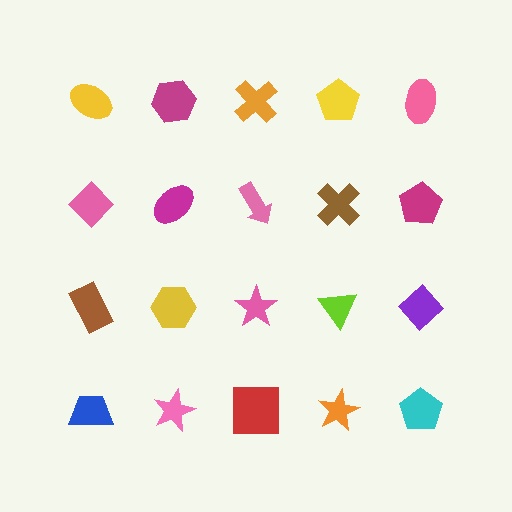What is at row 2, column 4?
A brown cross.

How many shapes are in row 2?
5 shapes.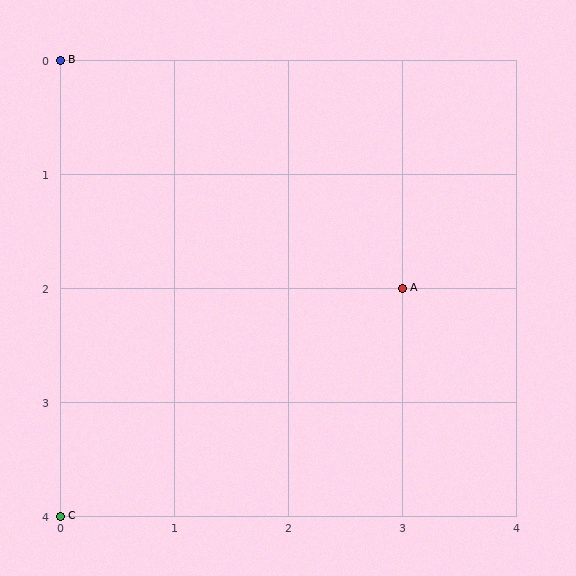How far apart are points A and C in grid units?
Points A and C are 3 columns and 2 rows apart (about 3.6 grid units diagonally).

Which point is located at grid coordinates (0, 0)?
Point B is at (0, 0).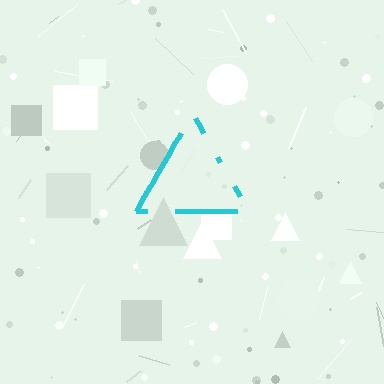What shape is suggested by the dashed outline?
The dashed outline suggests a triangle.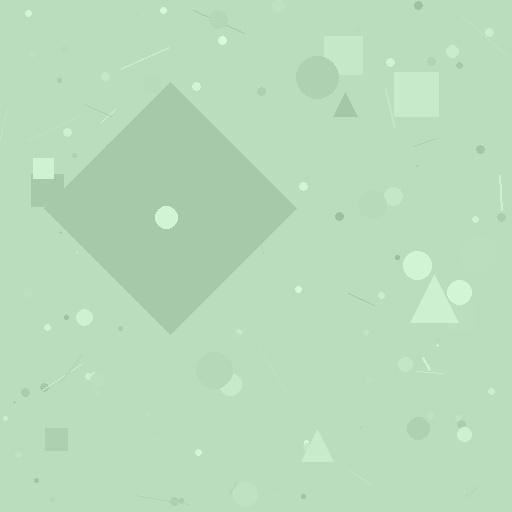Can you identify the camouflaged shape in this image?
The camouflaged shape is a diamond.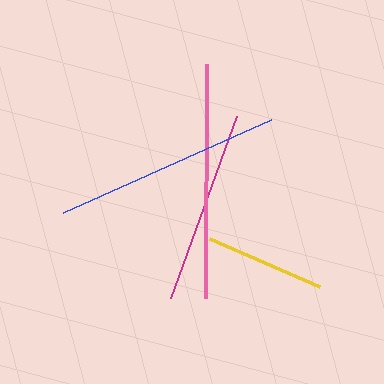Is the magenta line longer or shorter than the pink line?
The pink line is longer than the magenta line.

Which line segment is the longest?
The pink line is the longest at approximately 234 pixels.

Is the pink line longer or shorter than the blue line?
The pink line is longer than the blue line.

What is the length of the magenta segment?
The magenta segment is approximately 193 pixels long.